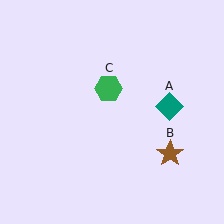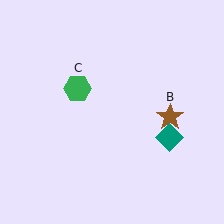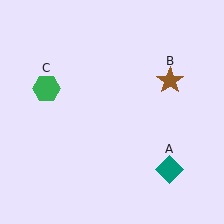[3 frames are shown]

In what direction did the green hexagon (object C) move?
The green hexagon (object C) moved left.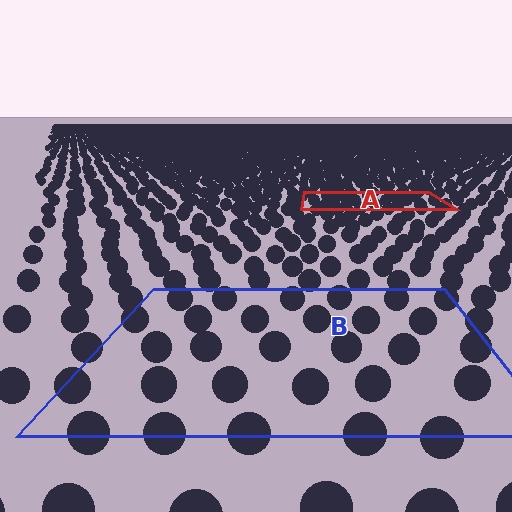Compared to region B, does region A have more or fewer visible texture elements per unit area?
Region A has more texture elements per unit area — they are packed more densely because it is farther away.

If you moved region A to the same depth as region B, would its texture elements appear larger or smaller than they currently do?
They would appear larger. At a closer depth, the same texture elements are projected at a bigger on-screen size.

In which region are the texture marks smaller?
The texture marks are smaller in region A, because it is farther away.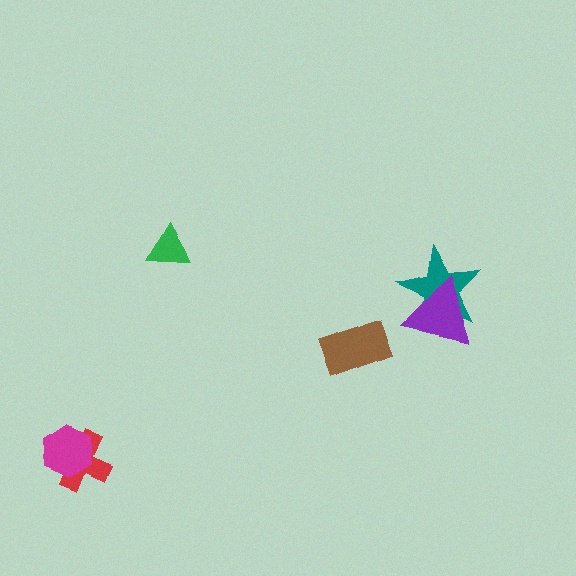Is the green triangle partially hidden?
No, no other shape covers it.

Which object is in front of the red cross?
The magenta hexagon is in front of the red cross.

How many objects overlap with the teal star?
1 object overlaps with the teal star.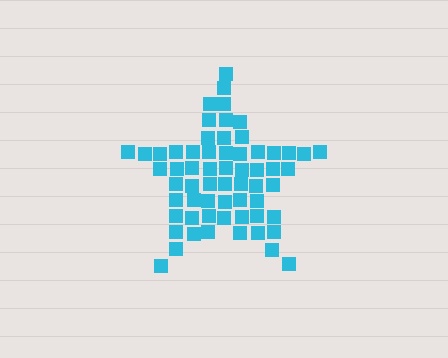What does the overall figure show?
The overall figure shows a star.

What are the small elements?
The small elements are squares.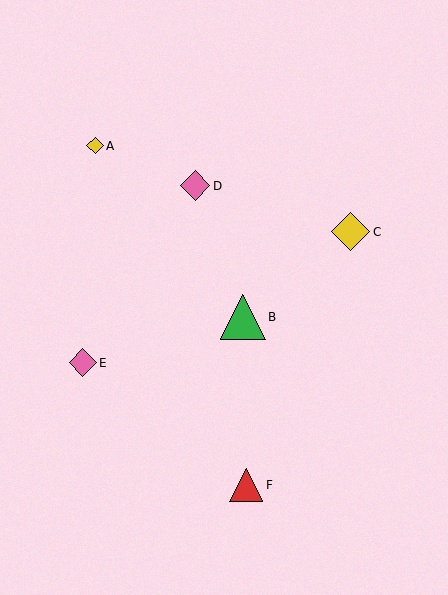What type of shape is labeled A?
Shape A is a yellow diamond.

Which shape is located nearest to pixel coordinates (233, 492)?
The red triangle (labeled F) at (246, 485) is nearest to that location.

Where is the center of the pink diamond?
The center of the pink diamond is at (83, 363).